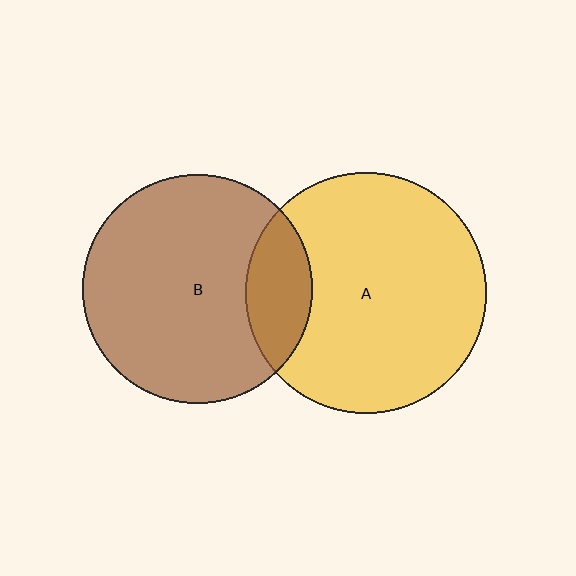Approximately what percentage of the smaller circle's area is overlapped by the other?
Approximately 20%.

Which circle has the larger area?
Circle A (yellow).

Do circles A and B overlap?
Yes.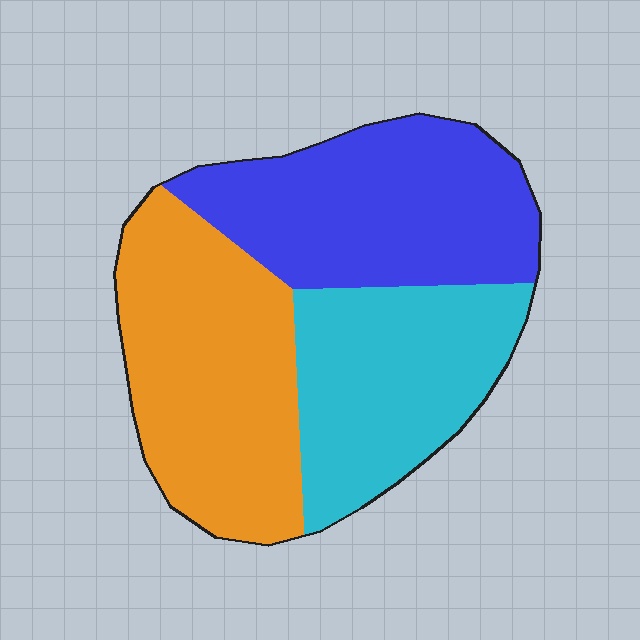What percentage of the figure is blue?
Blue takes up about one third (1/3) of the figure.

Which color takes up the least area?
Cyan, at roughly 30%.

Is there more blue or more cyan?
Blue.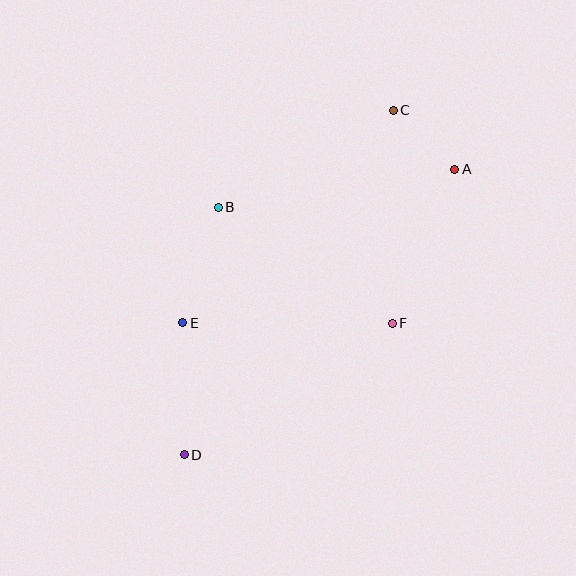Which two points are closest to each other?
Points A and C are closest to each other.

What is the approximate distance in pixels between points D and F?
The distance between D and F is approximately 246 pixels.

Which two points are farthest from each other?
Points C and D are farthest from each other.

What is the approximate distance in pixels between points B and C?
The distance between B and C is approximately 200 pixels.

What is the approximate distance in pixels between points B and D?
The distance between B and D is approximately 250 pixels.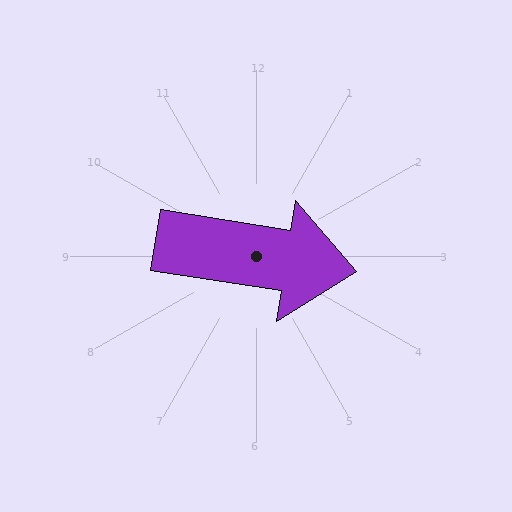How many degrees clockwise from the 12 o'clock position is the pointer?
Approximately 99 degrees.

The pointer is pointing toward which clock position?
Roughly 3 o'clock.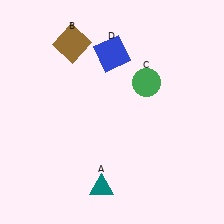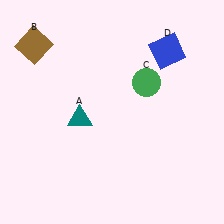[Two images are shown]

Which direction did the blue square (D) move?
The blue square (D) moved right.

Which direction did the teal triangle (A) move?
The teal triangle (A) moved up.